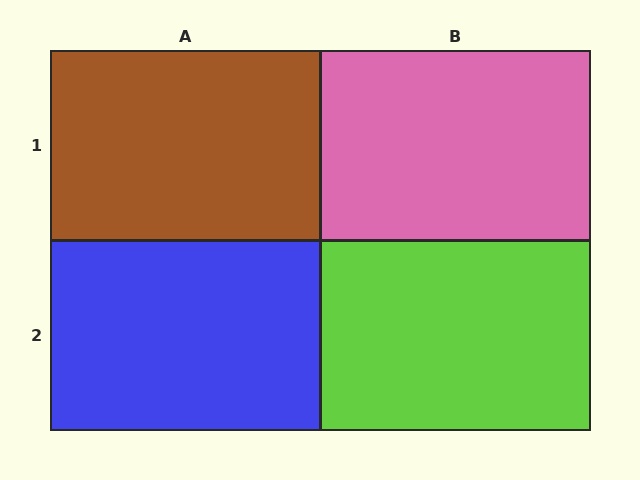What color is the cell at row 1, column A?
Brown.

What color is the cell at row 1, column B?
Pink.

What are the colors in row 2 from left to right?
Blue, lime.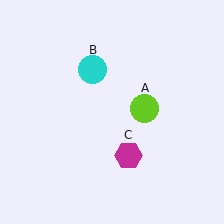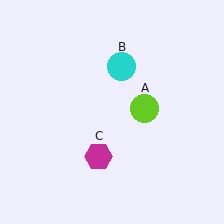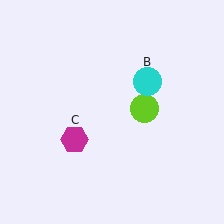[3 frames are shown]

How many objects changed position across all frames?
2 objects changed position: cyan circle (object B), magenta hexagon (object C).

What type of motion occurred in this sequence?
The cyan circle (object B), magenta hexagon (object C) rotated clockwise around the center of the scene.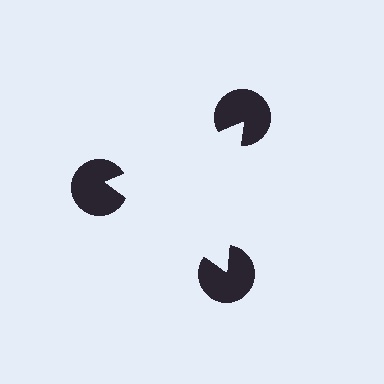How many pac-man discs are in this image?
There are 3 — one at each vertex of the illusory triangle.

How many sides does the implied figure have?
3 sides.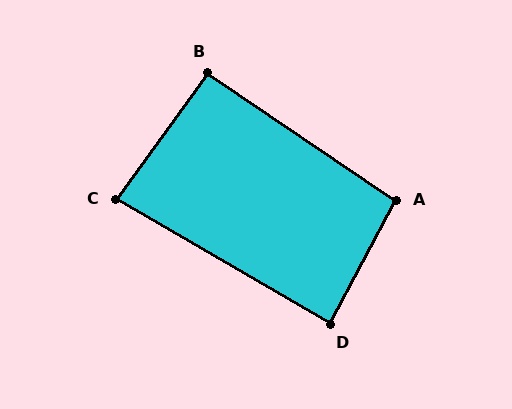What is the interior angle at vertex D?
Approximately 88 degrees (approximately right).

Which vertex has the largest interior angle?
A, at approximately 96 degrees.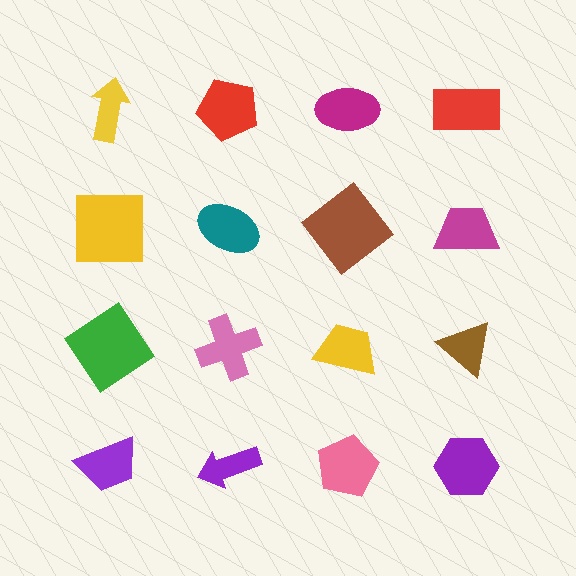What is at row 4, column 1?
A purple trapezoid.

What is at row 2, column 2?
A teal ellipse.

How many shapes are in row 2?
4 shapes.